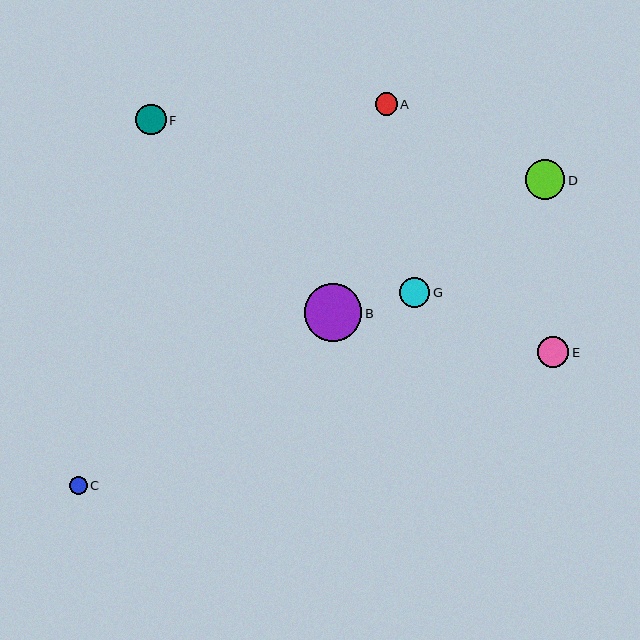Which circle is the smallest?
Circle C is the smallest with a size of approximately 18 pixels.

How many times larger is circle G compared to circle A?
Circle G is approximately 1.3 times the size of circle A.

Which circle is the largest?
Circle B is the largest with a size of approximately 57 pixels.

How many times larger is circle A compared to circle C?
Circle A is approximately 1.2 times the size of circle C.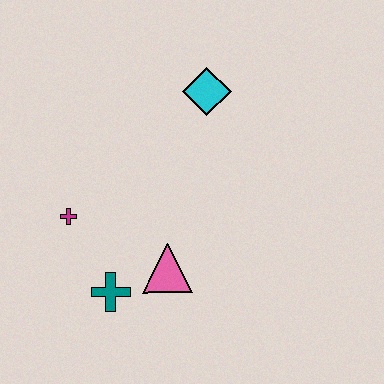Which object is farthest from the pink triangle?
The cyan diamond is farthest from the pink triangle.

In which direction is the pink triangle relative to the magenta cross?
The pink triangle is to the right of the magenta cross.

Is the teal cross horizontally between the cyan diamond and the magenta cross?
Yes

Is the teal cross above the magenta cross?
No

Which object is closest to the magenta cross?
The teal cross is closest to the magenta cross.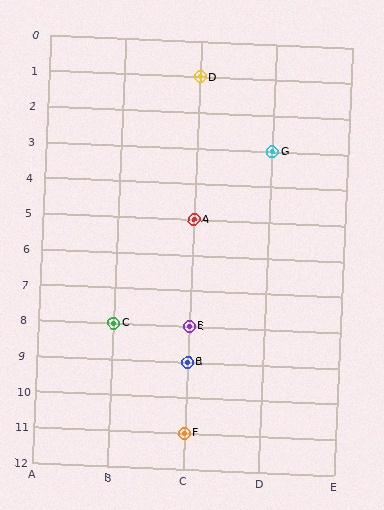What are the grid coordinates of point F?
Point F is at grid coordinates (C, 11).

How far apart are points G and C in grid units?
Points G and C are 2 columns and 5 rows apart (about 5.4 grid units diagonally).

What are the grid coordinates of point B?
Point B is at grid coordinates (C, 9).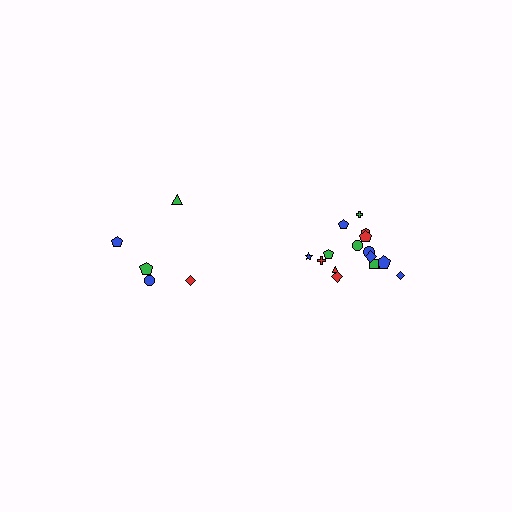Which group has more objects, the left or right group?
The right group.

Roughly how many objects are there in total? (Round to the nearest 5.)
Roughly 20 objects in total.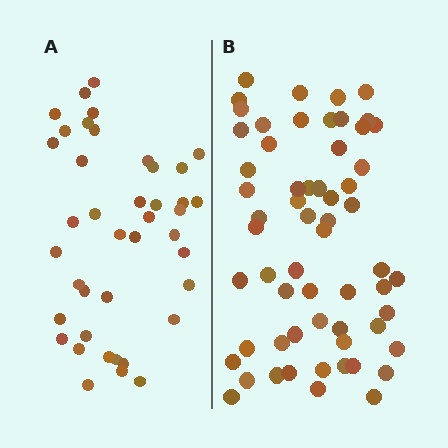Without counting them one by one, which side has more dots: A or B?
Region B (the right region) has more dots.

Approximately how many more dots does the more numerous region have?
Region B has approximately 20 more dots than region A.